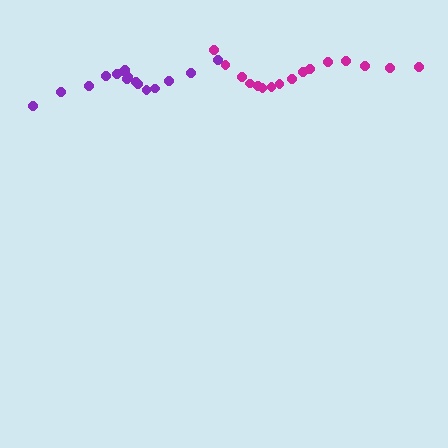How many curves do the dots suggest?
There are 2 distinct paths.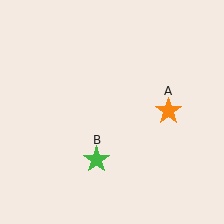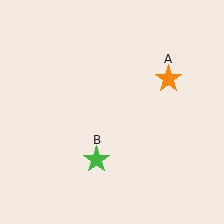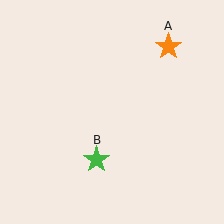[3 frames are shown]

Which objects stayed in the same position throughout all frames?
Green star (object B) remained stationary.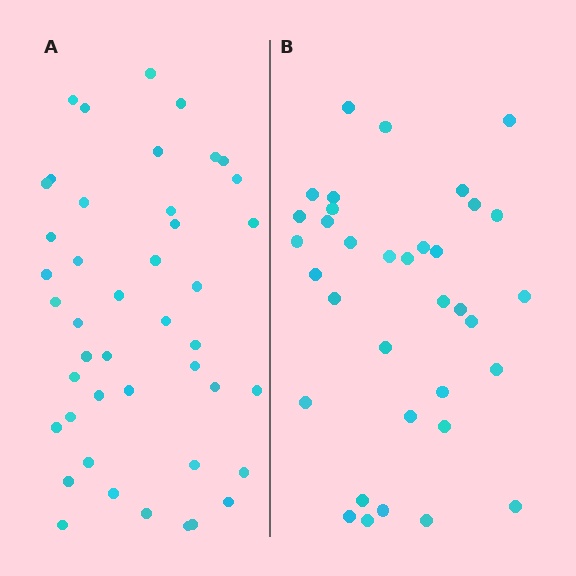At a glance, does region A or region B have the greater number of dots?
Region A (the left region) has more dots.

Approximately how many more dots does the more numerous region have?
Region A has roughly 8 or so more dots than region B.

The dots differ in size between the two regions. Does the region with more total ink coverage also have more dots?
No. Region B has more total ink coverage because its dots are larger, but region A actually contains more individual dots. Total area can be misleading — the number of items is what matters here.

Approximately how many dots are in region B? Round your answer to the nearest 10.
About 40 dots. (The exact count is 35, which rounds to 40.)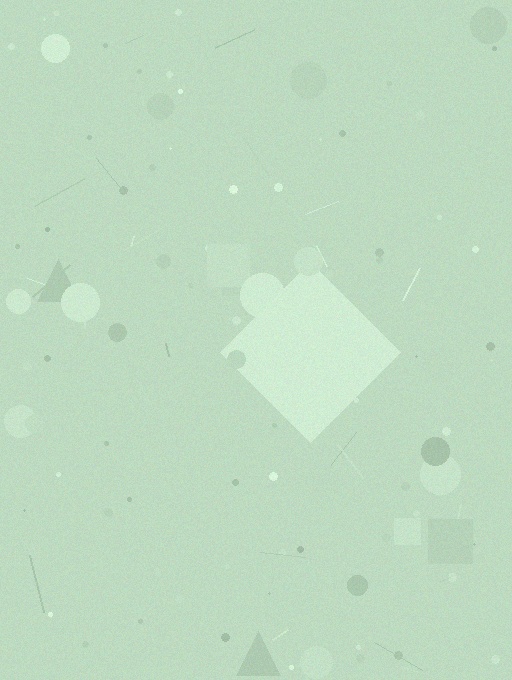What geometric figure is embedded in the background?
A diamond is embedded in the background.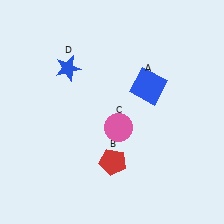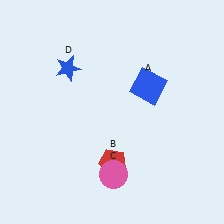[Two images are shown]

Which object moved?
The pink circle (C) moved down.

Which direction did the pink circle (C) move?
The pink circle (C) moved down.